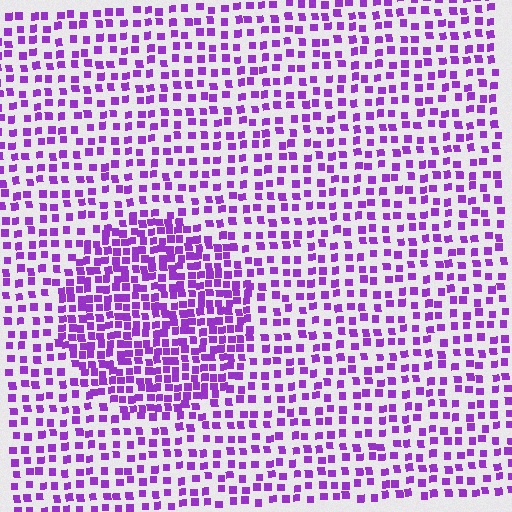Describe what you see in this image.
The image contains small purple elements arranged at two different densities. A circle-shaped region is visible where the elements are more densely packed than the surrounding area.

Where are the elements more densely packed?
The elements are more densely packed inside the circle boundary.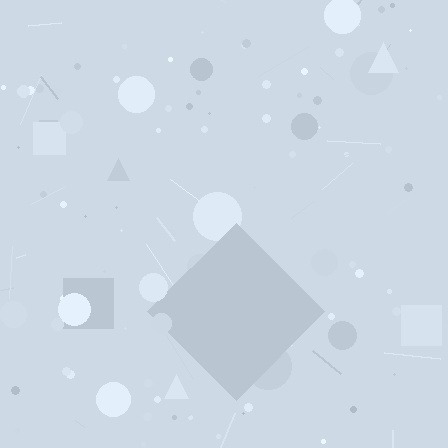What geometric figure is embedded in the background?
A diamond is embedded in the background.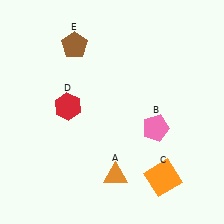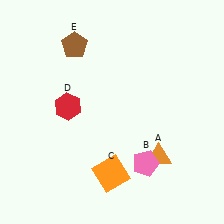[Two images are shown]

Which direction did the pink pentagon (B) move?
The pink pentagon (B) moved down.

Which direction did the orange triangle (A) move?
The orange triangle (A) moved right.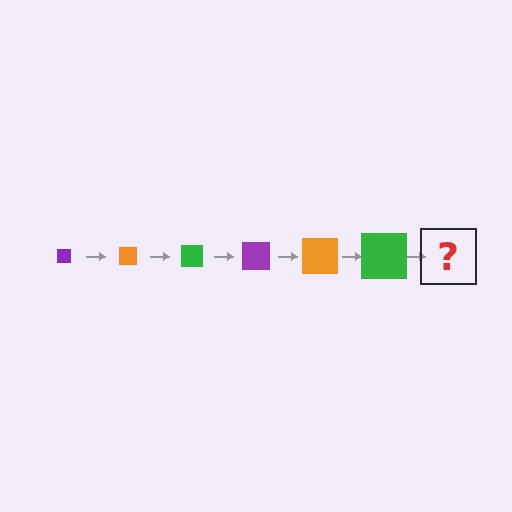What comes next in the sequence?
The next element should be a purple square, larger than the previous one.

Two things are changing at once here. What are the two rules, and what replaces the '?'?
The two rules are that the square grows larger each step and the color cycles through purple, orange, and green. The '?' should be a purple square, larger than the previous one.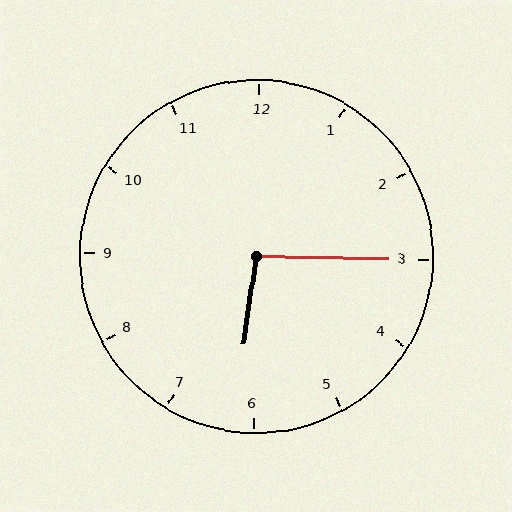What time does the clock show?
6:15.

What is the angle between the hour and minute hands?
Approximately 98 degrees.